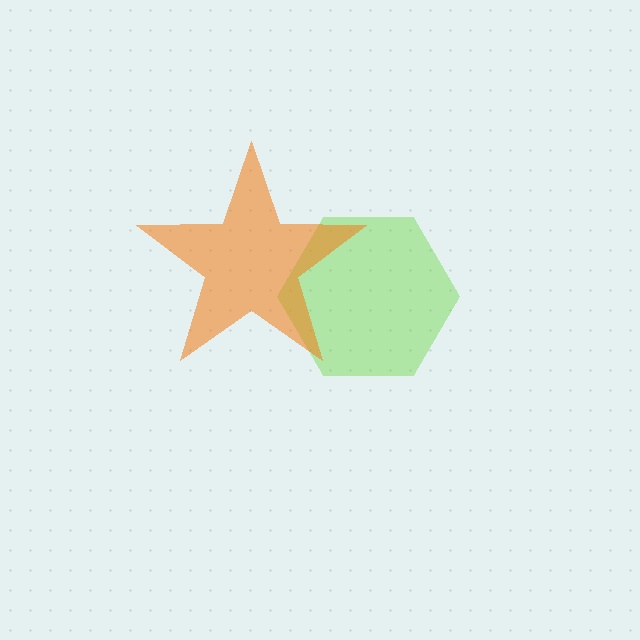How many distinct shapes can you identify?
There are 2 distinct shapes: a lime hexagon, an orange star.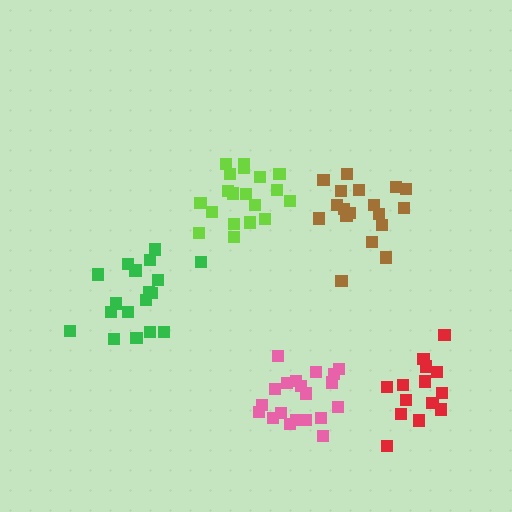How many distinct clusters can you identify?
There are 5 distinct clusters.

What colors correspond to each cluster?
The clusters are colored: lime, brown, green, pink, red.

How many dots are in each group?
Group 1: 19 dots, Group 2: 18 dots, Group 3: 18 dots, Group 4: 20 dots, Group 5: 15 dots (90 total).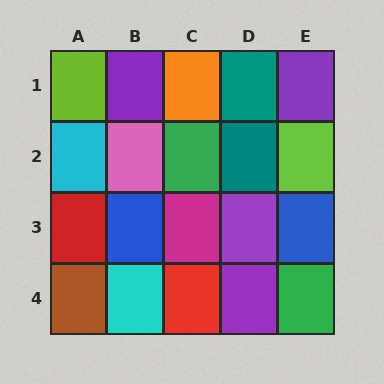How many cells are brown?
1 cell is brown.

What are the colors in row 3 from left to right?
Red, blue, magenta, purple, blue.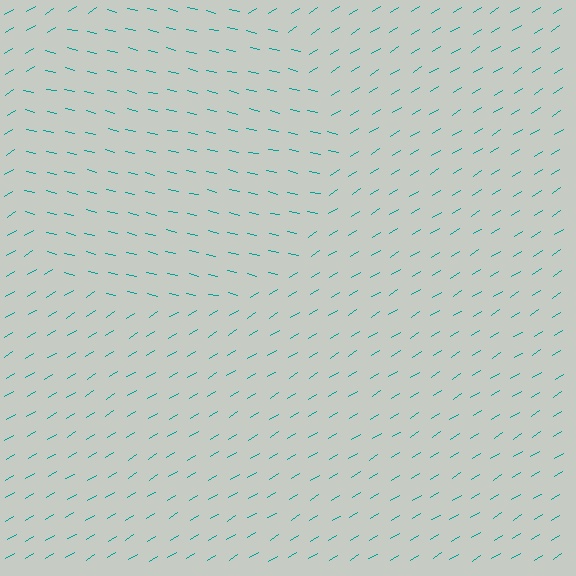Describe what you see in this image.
The image is filled with small teal line segments. A circle region in the image has lines oriented differently from the surrounding lines, creating a visible texture boundary.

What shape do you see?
I see a circle.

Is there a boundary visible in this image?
Yes, there is a texture boundary formed by a change in line orientation.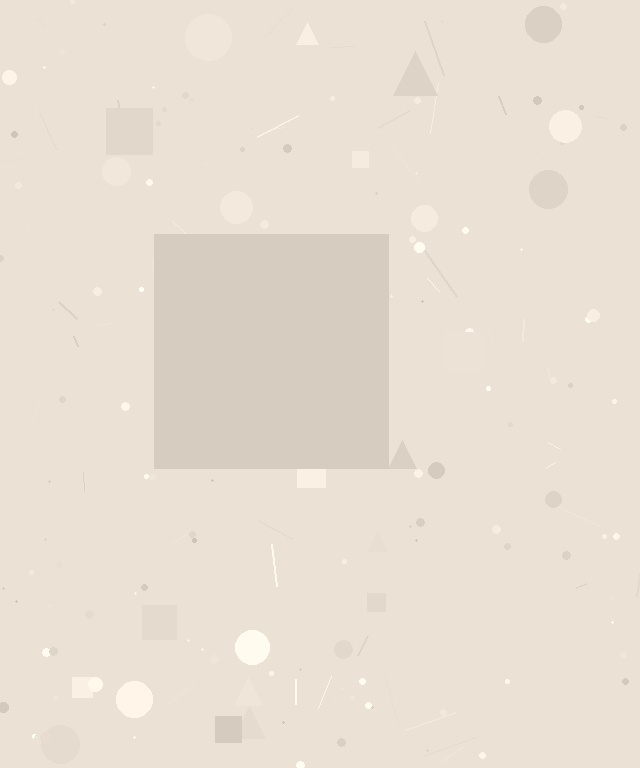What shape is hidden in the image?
A square is hidden in the image.